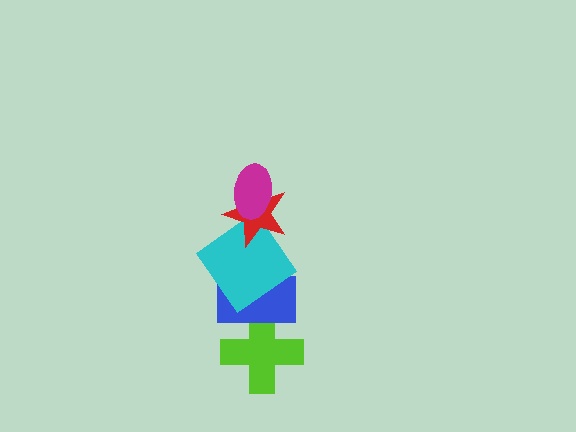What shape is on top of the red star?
The magenta ellipse is on top of the red star.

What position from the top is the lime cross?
The lime cross is 5th from the top.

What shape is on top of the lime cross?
The blue rectangle is on top of the lime cross.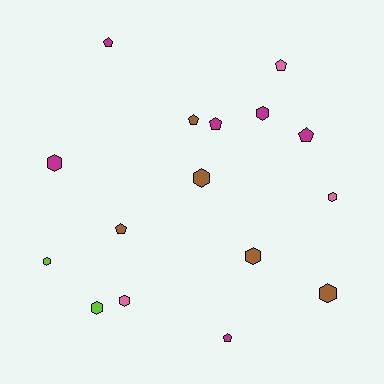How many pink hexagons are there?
There are 2 pink hexagons.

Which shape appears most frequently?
Hexagon, with 9 objects.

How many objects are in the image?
There are 16 objects.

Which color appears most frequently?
Magenta, with 6 objects.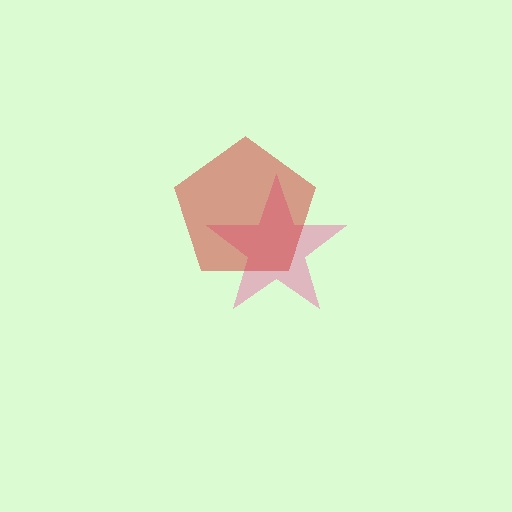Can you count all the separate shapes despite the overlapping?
Yes, there are 2 separate shapes.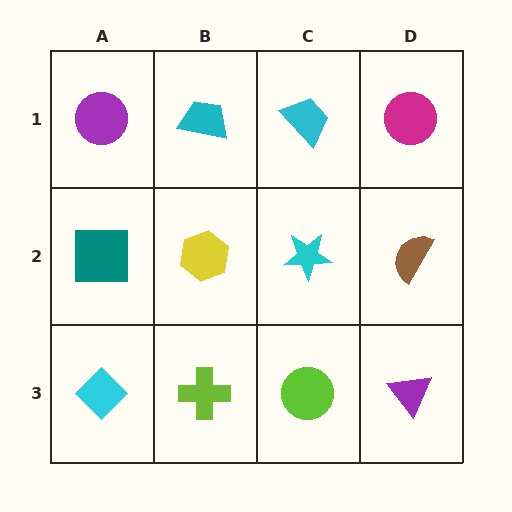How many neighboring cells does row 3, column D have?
2.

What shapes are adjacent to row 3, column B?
A yellow hexagon (row 2, column B), a cyan diamond (row 3, column A), a lime circle (row 3, column C).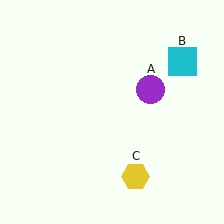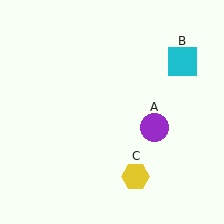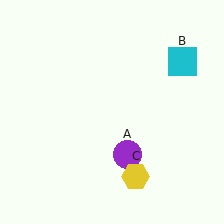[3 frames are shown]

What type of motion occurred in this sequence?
The purple circle (object A) rotated clockwise around the center of the scene.